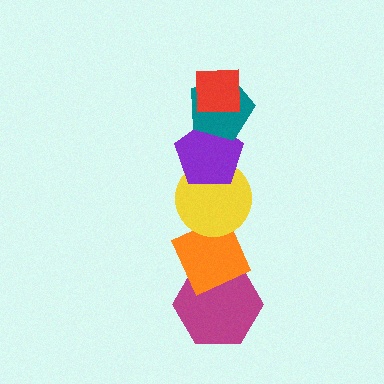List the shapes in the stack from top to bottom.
From top to bottom: the red square, the teal pentagon, the purple pentagon, the yellow circle, the orange diamond, the magenta hexagon.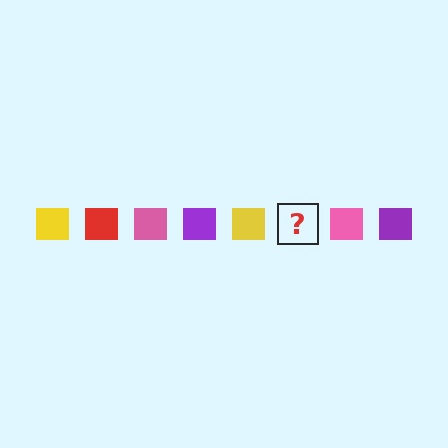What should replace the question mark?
The question mark should be replaced with a red square.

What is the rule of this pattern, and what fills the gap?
The rule is that the pattern cycles through yellow, red, pink, purple squares. The gap should be filled with a red square.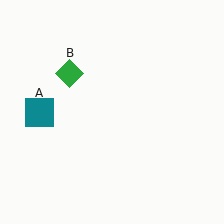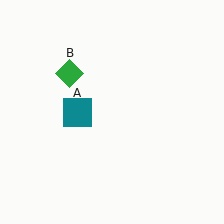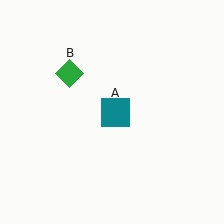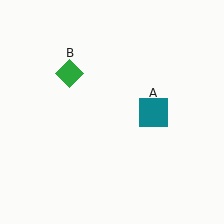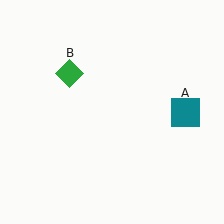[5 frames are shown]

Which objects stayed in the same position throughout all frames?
Green diamond (object B) remained stationary.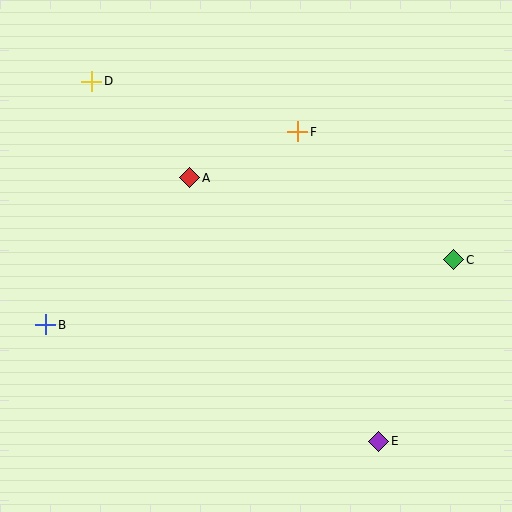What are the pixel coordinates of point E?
Point E is at (379, 441).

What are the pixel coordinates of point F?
Point F is at (298, 132).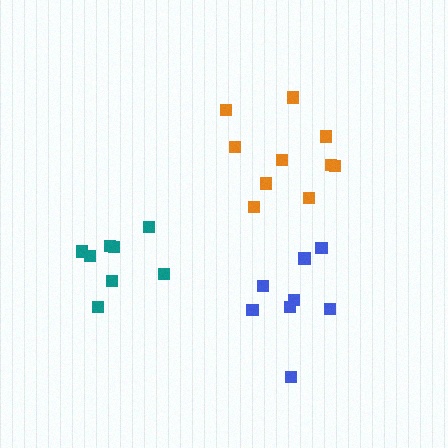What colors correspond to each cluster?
The clusters are colored: teal, blue, orange.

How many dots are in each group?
Group 1: 8 dots, Group 2: 8 dots, Group 3: 10 dots (26 total).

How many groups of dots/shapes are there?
There are 3 groups.